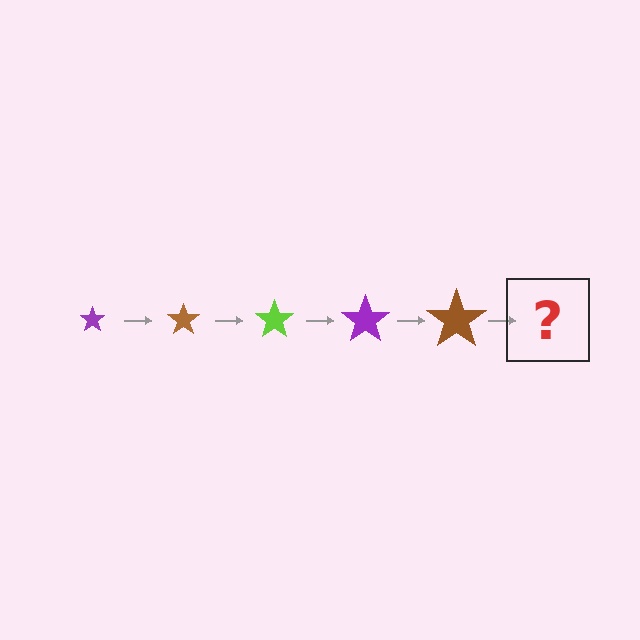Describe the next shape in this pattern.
It should be a lime star, larger than the previous one.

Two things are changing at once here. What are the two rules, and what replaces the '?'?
The two rules are that the star grows larger each step and the color cycles through purple, brown, and lime. The '?' should be a lime star, larger than the previous one.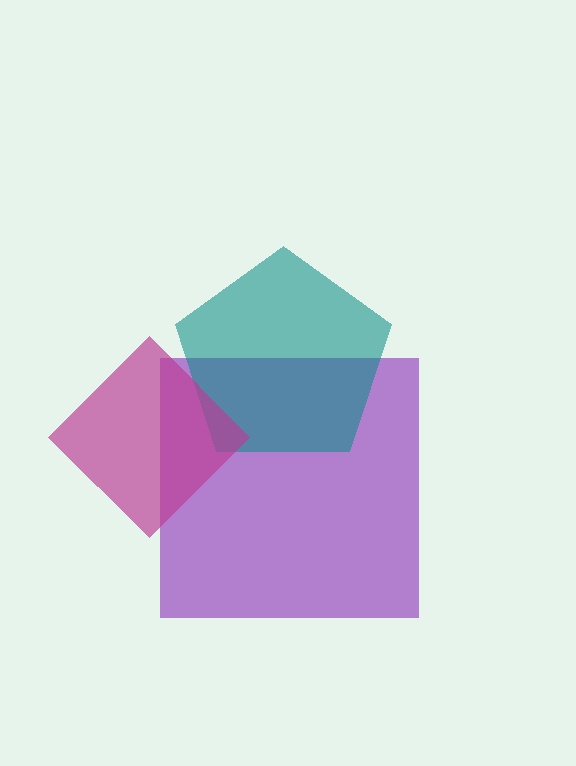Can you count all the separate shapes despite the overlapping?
Yes, there are 3 separate shapes.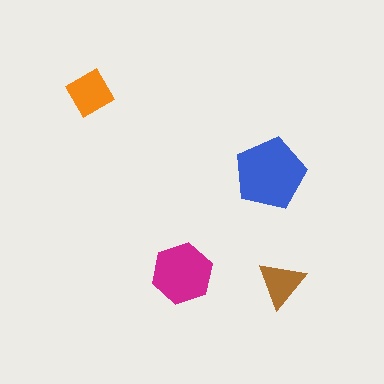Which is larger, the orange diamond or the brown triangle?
The orange diamond.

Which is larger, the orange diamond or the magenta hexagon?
The magenta hexagon.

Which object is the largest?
The blue pentagon.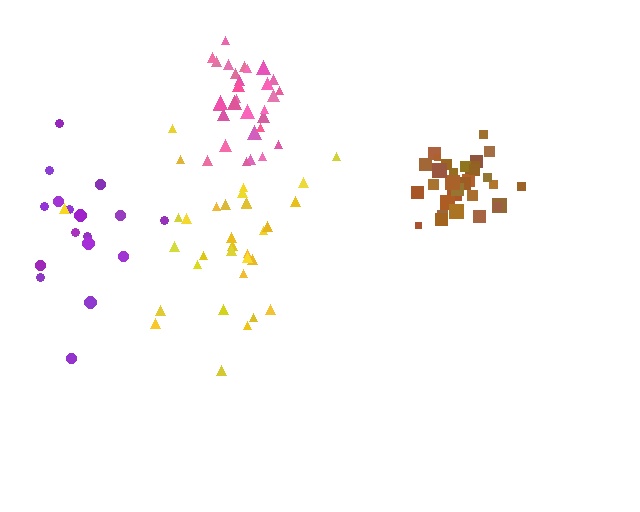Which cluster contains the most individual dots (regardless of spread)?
Yellow (33).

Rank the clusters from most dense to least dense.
brown, pink, yellow, purple.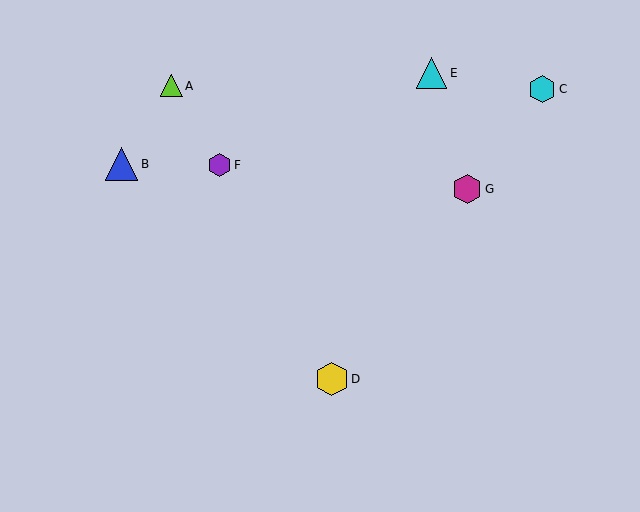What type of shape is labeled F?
Shape F is a purple hexagon.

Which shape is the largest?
The yellow hexagon (labeled D) is the largest.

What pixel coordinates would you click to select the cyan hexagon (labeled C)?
Click at (542, 89) to select the cyan hexagon C.